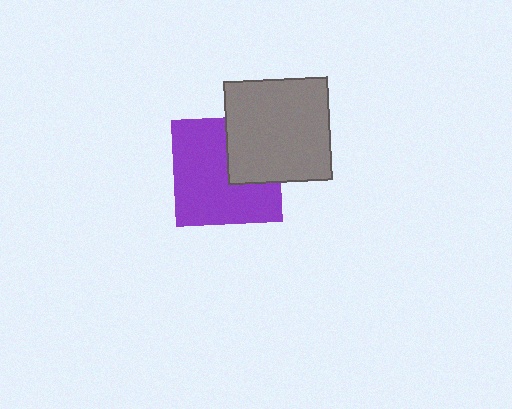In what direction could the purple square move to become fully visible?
The purple square could move toward the lower-left. That would shift it out from behind the gray square entirely.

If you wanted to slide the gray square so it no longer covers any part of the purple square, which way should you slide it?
Slide it toward the upper-right — that is the most direct way to separate the two shapes.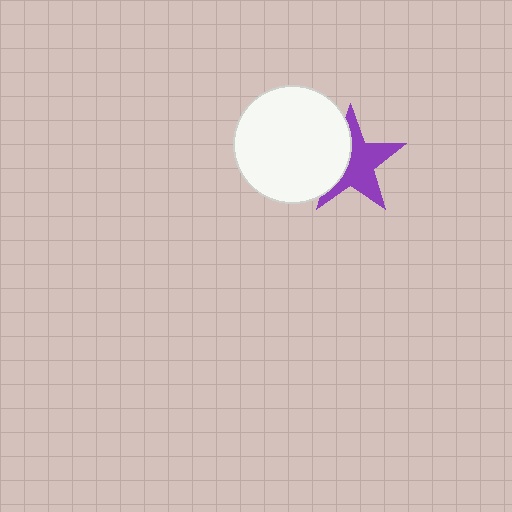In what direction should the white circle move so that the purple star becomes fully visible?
The white circle should move left. That is the shortest direction to clear the overlap and leave the purple star fully visible.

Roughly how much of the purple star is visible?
About half of it is visible (roughly 62%).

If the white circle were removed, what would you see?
You would see the complete purple star.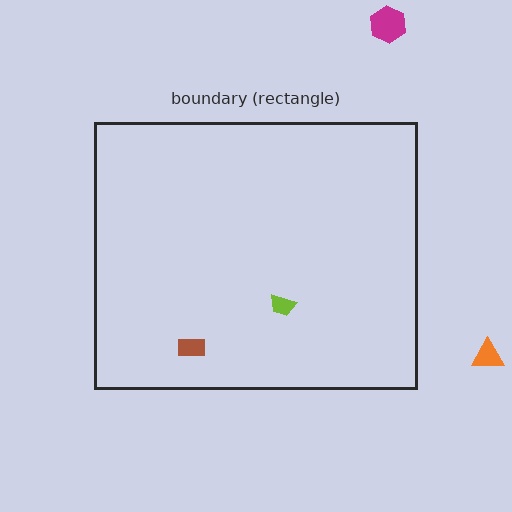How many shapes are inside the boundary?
2 inside, 2 outside.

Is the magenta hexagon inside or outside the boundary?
Outside.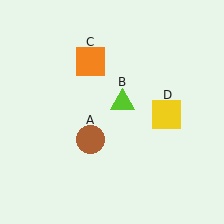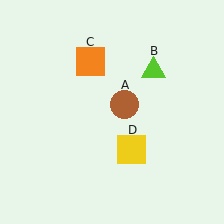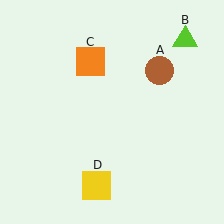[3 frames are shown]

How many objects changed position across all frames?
3 objects changed position: brown circle (object A), lime triangle (object B), yellow square (object D).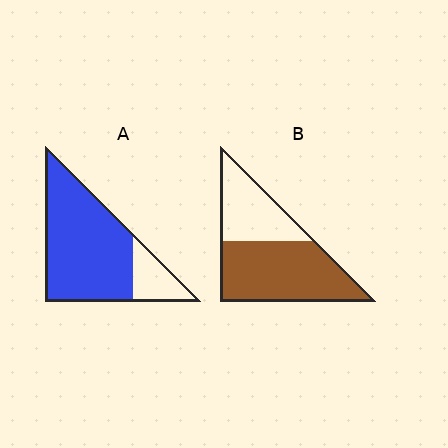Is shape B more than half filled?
Yes.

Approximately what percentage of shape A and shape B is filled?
A is approximately 80% and B is approximately 65%.